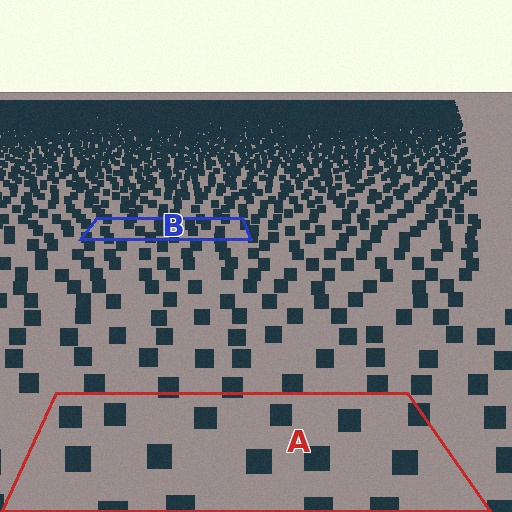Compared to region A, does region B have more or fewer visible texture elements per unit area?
Region B has more texture elements per unit area — they are packed more densely because it is farther away.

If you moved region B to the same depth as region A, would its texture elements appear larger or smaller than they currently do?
They would appear larger. At a closer depth, the same texture elements are projected at a bigger on-screen size.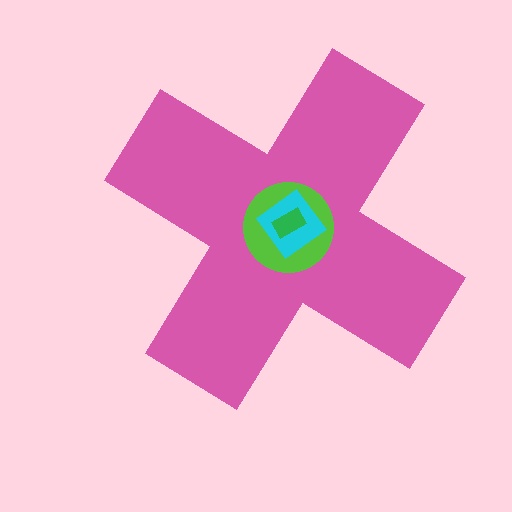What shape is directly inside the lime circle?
The cyan diamond.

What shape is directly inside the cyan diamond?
The green rectangle.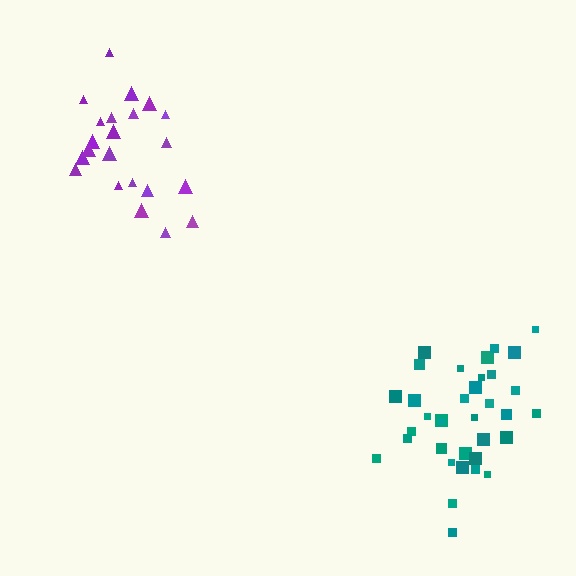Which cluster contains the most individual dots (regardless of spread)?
Teal (35).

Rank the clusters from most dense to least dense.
teal, purple.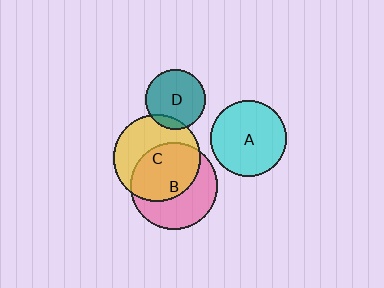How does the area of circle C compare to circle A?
Approximately 1.3 times.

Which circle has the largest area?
Circle C (yellow).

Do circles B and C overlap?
Yes.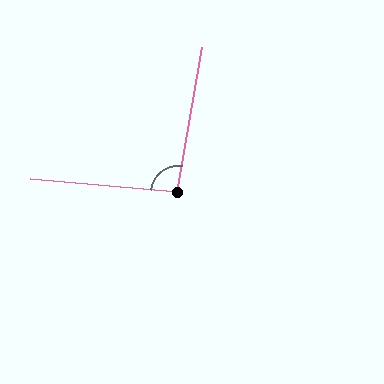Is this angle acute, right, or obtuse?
It is approximately a right angle.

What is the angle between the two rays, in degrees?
Approximately 94 degrees.